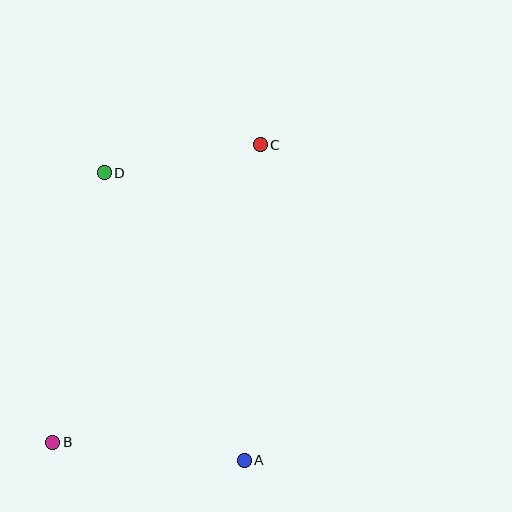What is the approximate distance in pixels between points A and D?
The distance between A and D is approximately 320 pixels.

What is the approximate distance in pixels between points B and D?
The distance between B and D is approximately 274 pixels.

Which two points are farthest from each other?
Points B and C are farthest from each other.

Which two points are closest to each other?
Points C and D are closest to each other.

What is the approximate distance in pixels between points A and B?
The distance between A and B is approximately 192 pixels.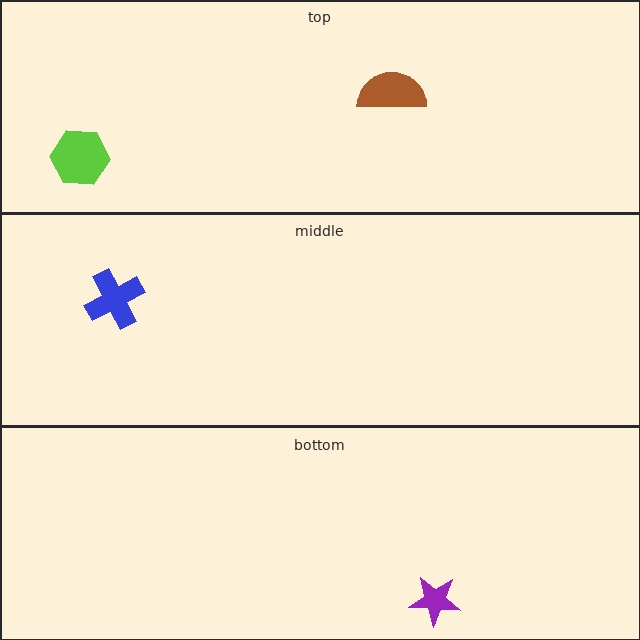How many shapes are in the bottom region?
1.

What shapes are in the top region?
The brown semicircle, the lime hexagon.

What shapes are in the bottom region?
The purple star.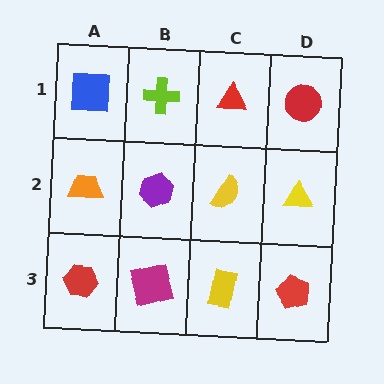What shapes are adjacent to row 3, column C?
A yellow semicircle (row 2, column C), a magenta square (row 3, column B), a red pentagon (row 3, column D).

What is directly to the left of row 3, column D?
A yellow rectangle.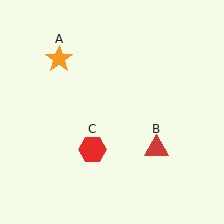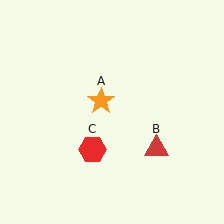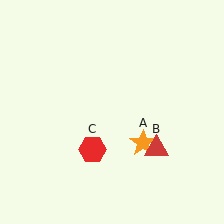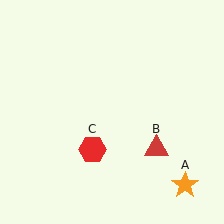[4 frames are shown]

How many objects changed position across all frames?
1 object changed position: orange star (object A).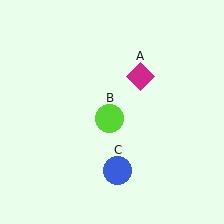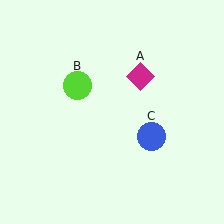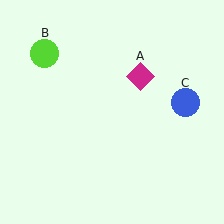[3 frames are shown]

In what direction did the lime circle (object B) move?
The lime circle (object B) moved up and to the left.